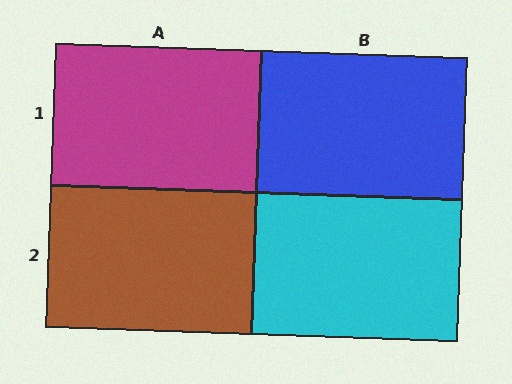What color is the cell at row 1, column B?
Blue.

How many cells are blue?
1 cell is blue.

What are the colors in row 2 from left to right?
Brown, cyan.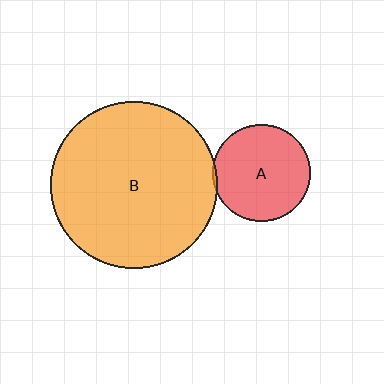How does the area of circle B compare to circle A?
Approximately 3.0 times.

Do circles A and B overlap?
Yes.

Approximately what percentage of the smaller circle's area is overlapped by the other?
Approximately 5%.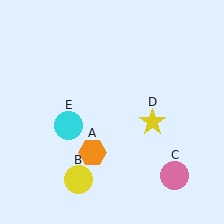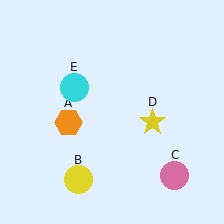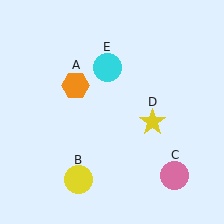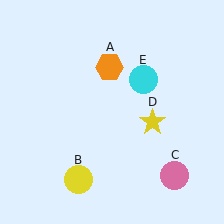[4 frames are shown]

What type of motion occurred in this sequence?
The orange hexagon (object A), cyan circle (object E) rotated clockwise around the center of the scene.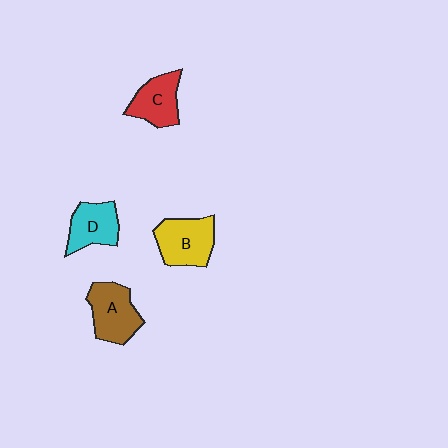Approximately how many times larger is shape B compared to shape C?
Approximately 1.2 times.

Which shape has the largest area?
Shape B (yellow).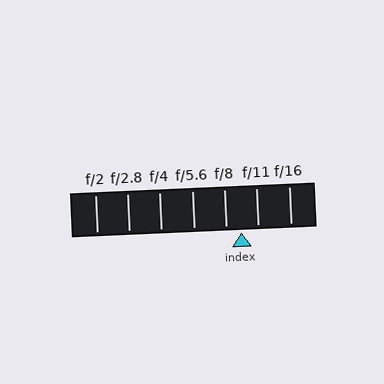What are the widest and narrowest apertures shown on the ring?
The widest aperture shown is f/2 and the narrowest is f/16.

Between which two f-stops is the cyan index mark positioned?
The index mark is between f/8 and f/11.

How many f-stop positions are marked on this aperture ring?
There are 7 f-stop positions marked.